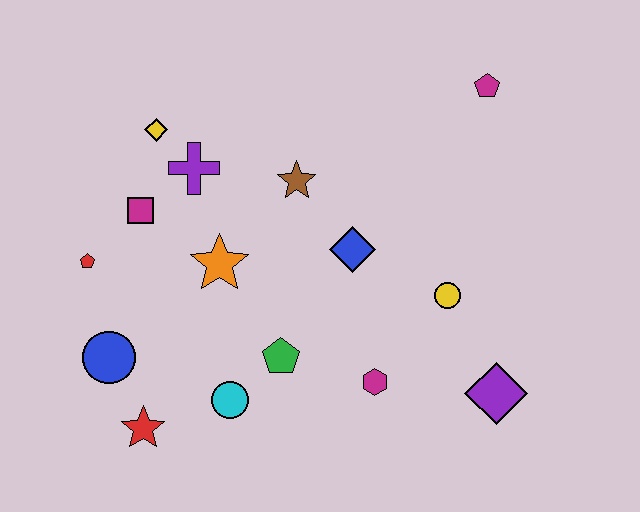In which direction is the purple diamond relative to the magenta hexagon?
The purple diamond is to the right of the magenta hexagon.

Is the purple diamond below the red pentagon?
Yes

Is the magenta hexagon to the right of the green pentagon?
Yes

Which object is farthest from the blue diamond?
The red star is farthest from the blue diamond.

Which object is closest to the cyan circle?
The green pentagon is closest to the cyan circle.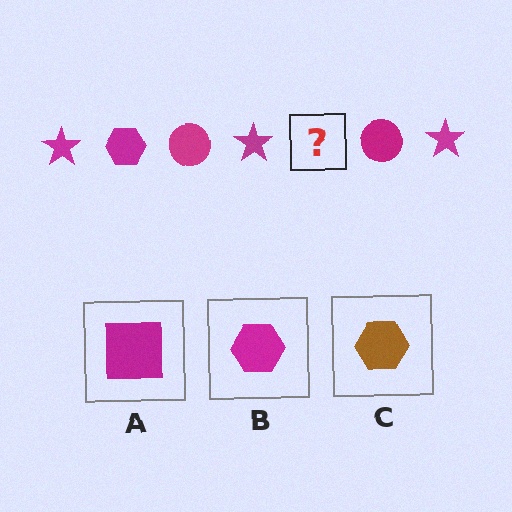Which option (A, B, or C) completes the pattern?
B.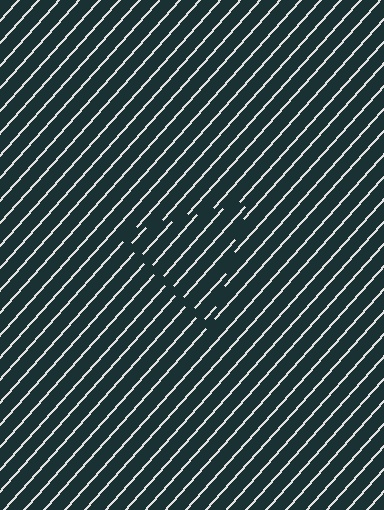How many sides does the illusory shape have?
3 sides — the line-ends trace a triangle.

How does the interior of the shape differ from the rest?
The interior of the shape contains the same grating, shifted by half a period — the contour is defined by the phase discontinuity where line-ends from the inner and outer gratings abut.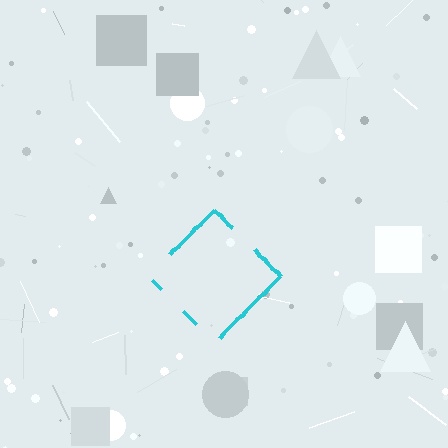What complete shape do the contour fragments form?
The contour fragments form a diamond.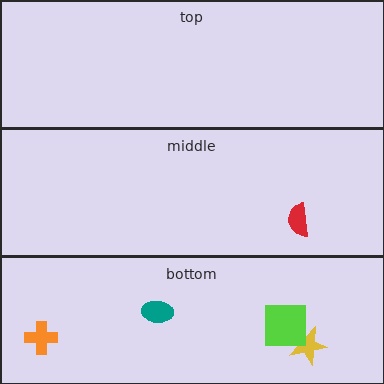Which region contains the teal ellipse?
The bottom region.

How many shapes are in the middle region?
1.